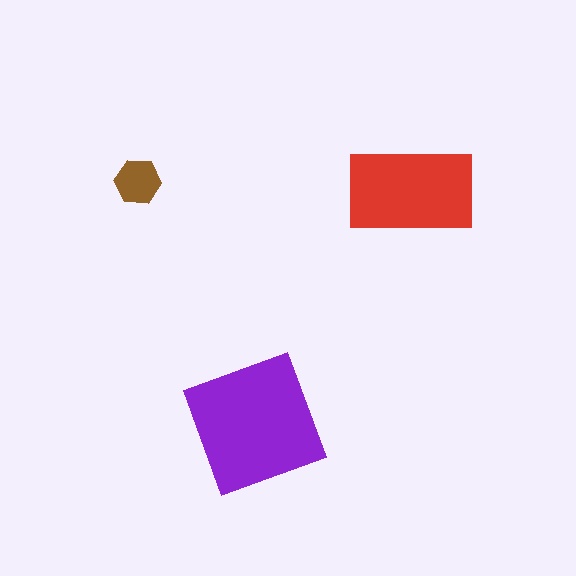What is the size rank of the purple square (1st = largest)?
1st.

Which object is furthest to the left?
The brown hexagon is leftmost.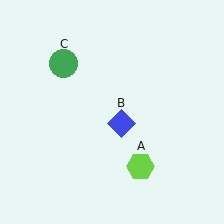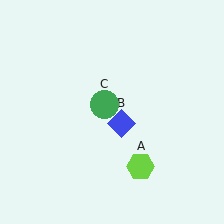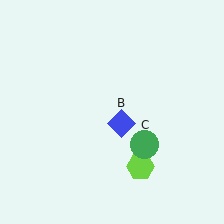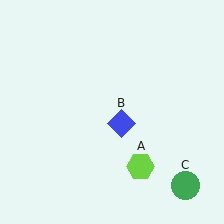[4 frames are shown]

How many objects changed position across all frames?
1 object changed position: green circle (object C).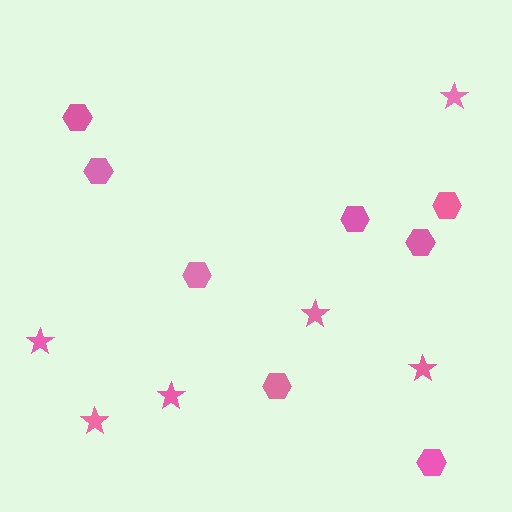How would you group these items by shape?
There are 2 groups: one group of stars (6) and one group of hexagons (8).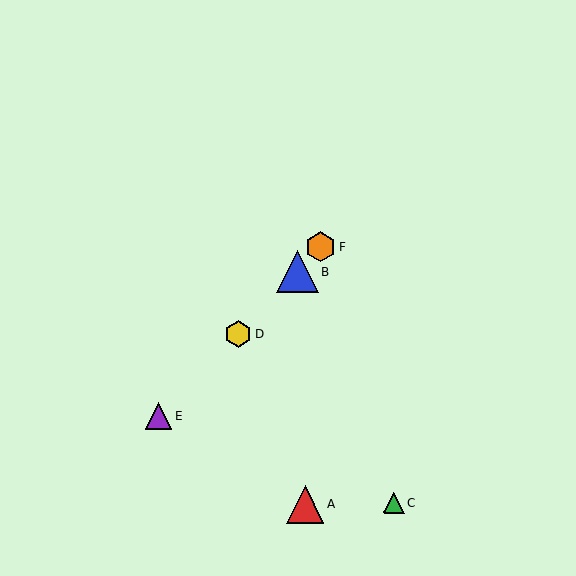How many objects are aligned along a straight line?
4 objects (B, D, E, F) are aligned along a straight line.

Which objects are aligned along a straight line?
Objects B, D, E, F are aligned along a straight line.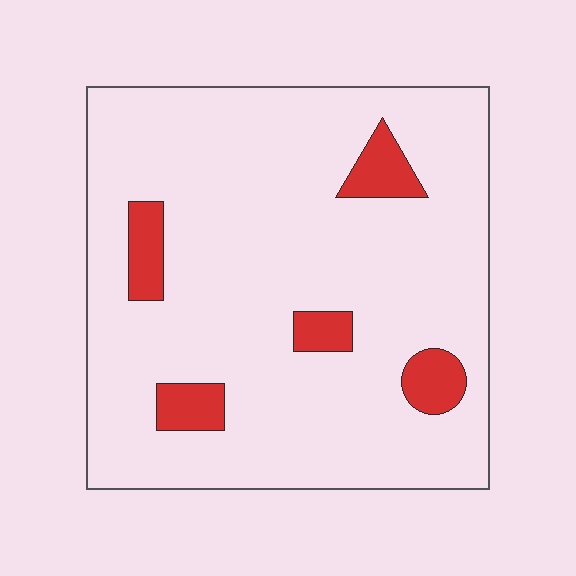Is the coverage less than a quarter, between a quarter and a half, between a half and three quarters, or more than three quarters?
Less than a quarter.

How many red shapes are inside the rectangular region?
5.